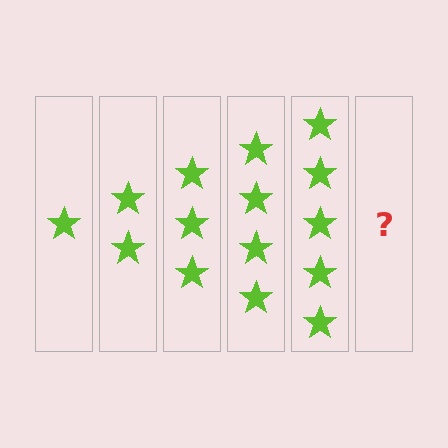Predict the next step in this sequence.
The next step is 6 stars.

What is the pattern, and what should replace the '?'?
The pattern is that each step adds one more star. The '?' should be 6 stars.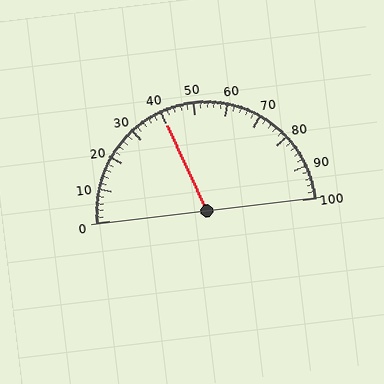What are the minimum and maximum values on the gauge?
The gauge ranges from 0 to 100.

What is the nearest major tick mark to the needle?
The nearest major tick mark is 40.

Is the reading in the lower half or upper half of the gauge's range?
The reading is in the lower half of the range (0 to 100).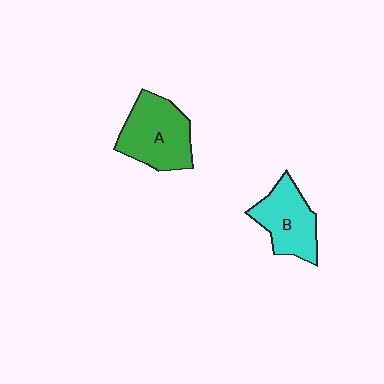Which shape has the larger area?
Shape A (green).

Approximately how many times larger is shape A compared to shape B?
Approximately 1.2 times.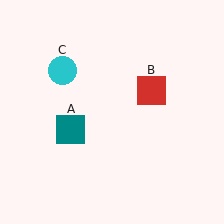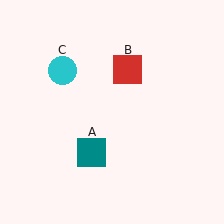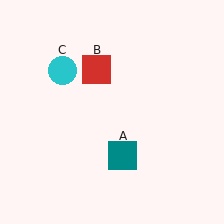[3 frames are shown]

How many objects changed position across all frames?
2 objects changed position: teal square (object A), red square (object B).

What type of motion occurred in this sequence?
The teal square (object A), red square (object B) rotated counterclockwise around the center of the scene.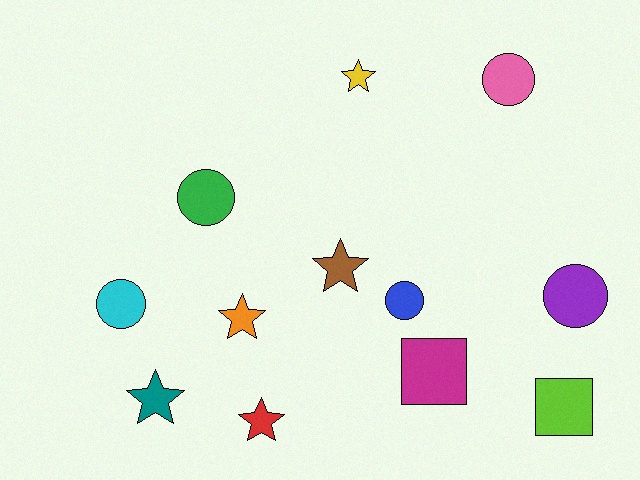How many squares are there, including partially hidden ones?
There are 2 squares.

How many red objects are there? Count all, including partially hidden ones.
There is 1 red object.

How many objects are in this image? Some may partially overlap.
There are 12 objects.